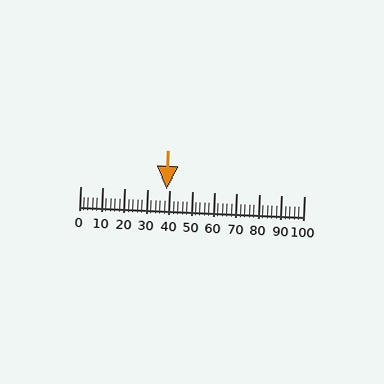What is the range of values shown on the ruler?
The ruler shows values from 0 to 100.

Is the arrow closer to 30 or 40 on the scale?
The arrow is closer to 40.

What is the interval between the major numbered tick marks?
The major tick marks are spaced 10 units apart.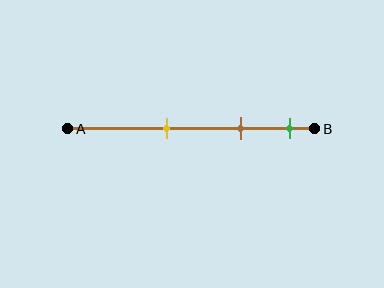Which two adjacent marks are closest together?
The brown and green marks are the closest adjacent pair.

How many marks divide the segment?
There are 3 marks dividing the segment.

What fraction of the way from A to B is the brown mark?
The brown mark is approximately 70% (0.7) of the way from A to B.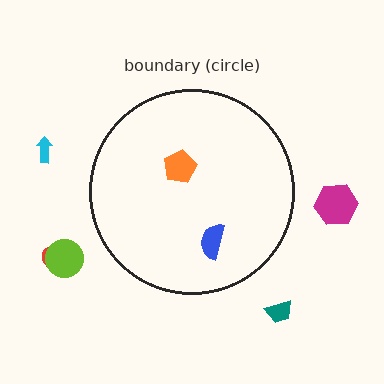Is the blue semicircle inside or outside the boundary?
Inside.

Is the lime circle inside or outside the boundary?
Outside.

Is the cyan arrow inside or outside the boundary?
Outside.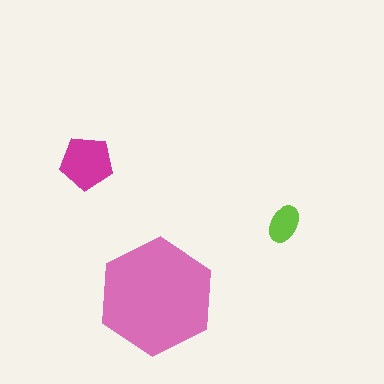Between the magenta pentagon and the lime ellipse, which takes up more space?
The magenta pentagon.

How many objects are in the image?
There are 3 objects in the image.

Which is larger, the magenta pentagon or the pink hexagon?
The pink hexagon.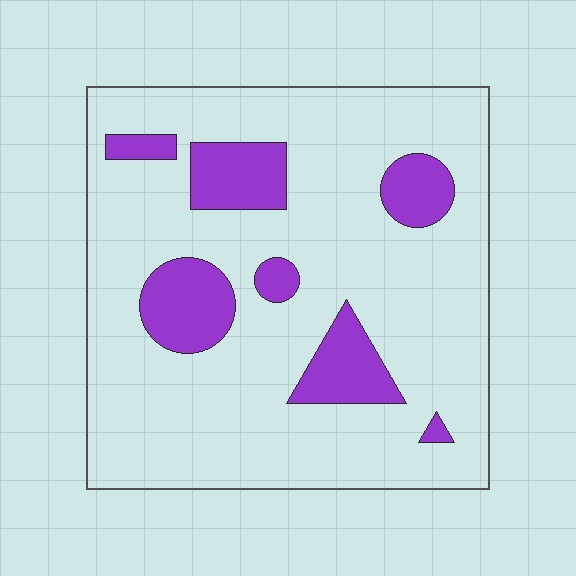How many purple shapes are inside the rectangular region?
7.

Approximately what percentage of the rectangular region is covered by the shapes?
Approximately 20%.